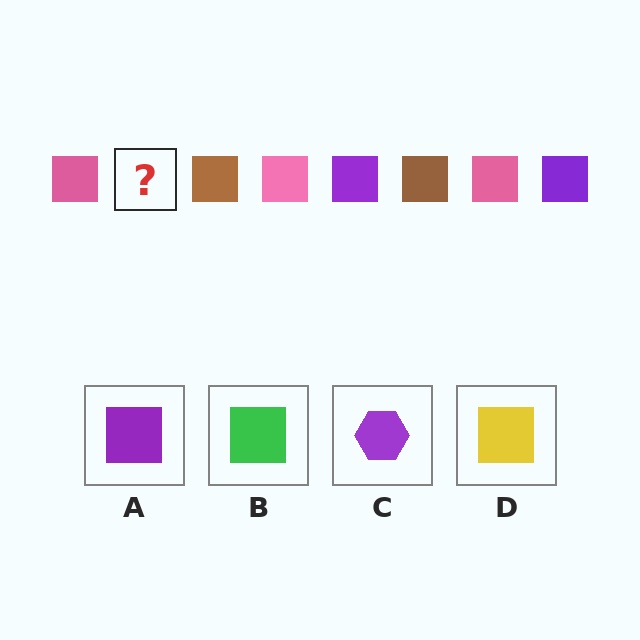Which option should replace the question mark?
Option A.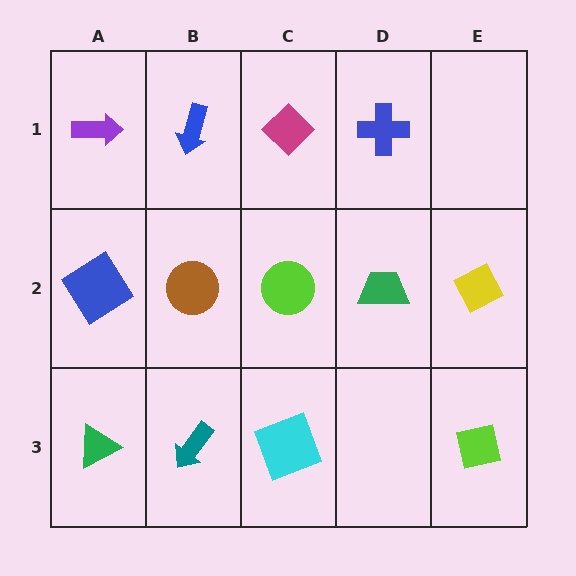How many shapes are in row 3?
4 shapes.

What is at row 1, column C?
A magenta diamond.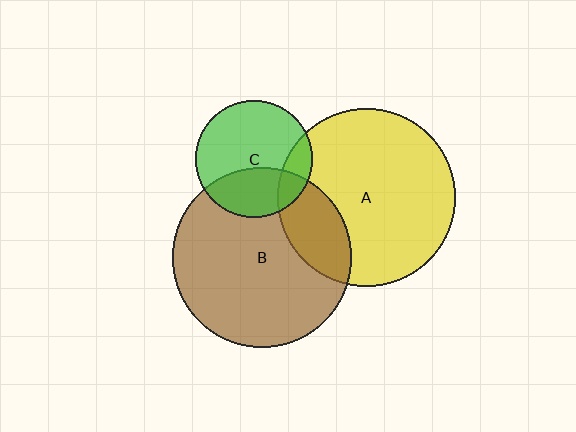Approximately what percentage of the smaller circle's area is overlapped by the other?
Approximately 20%.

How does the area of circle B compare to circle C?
Approximately 2.3 times.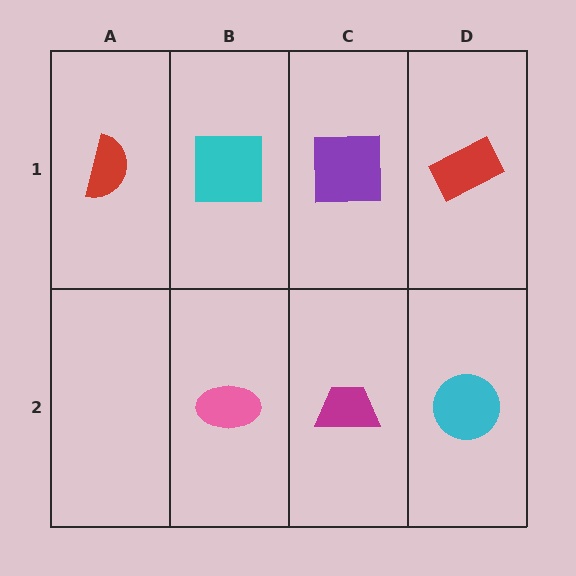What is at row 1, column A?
A red semicircle.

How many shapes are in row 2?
3 shapes.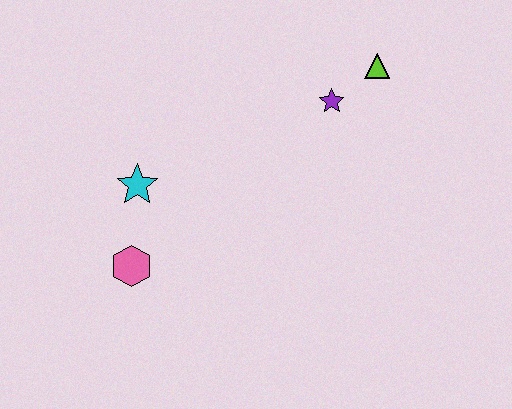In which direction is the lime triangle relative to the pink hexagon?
The lime triangle is to the right of the pink hexagon.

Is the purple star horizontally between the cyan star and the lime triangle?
Yes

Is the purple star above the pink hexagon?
Yes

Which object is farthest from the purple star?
The pink hexagon is farthest from the purple star.